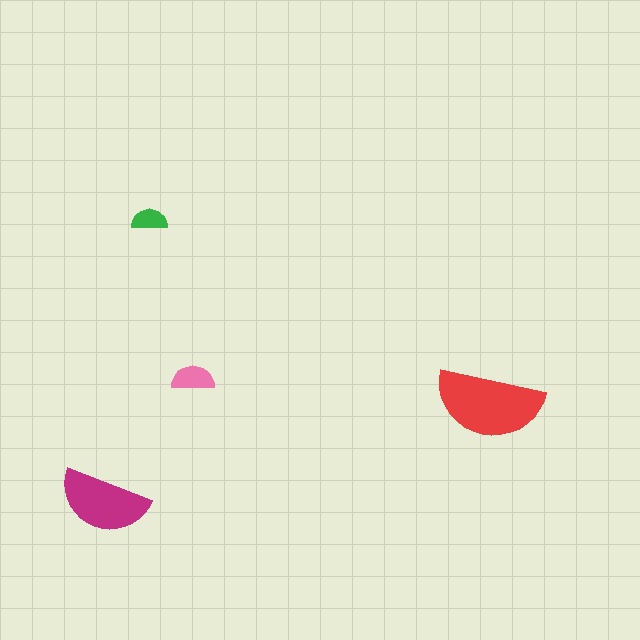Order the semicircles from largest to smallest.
the red one, the magenta one, the pink one, the green one.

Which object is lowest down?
The magenta semicircle is bottommost.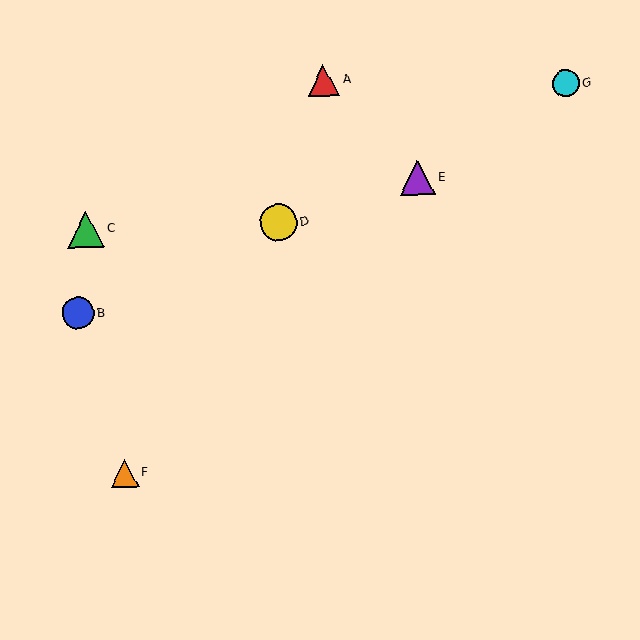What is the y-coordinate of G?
Object G is at y≈83.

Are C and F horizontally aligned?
No, C is at y≈229 and F is at y≈473.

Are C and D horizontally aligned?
Yes, both are at y≈229.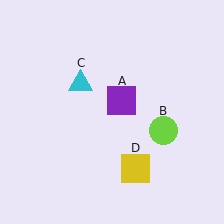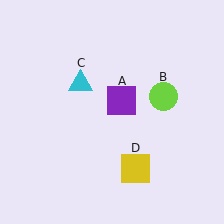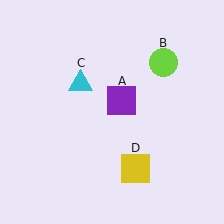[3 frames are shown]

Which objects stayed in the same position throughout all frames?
Purple square (object A) and cyan triangle (object C) and yellow square (object D) remained stationary.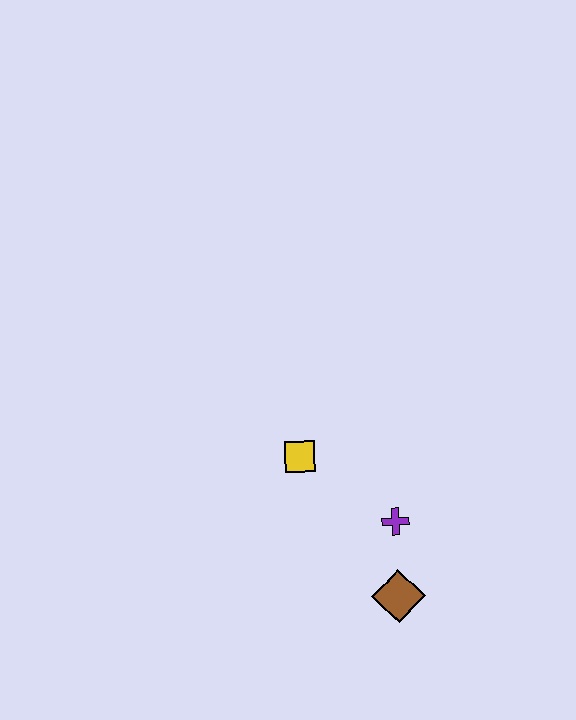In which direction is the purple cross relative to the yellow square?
The purple cross is to the right of the yellow square.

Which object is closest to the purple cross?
The brown diamond is closest to the purple cross.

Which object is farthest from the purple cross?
The yellow square is farthest from the purple cross.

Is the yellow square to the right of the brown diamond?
No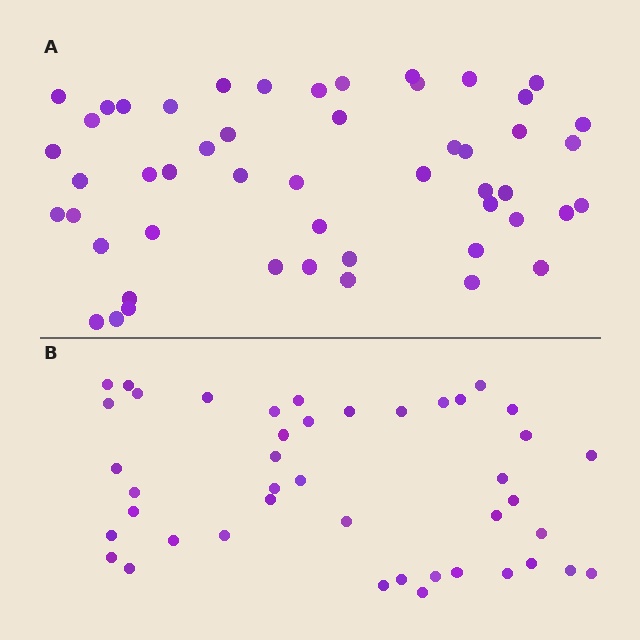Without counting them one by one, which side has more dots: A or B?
Region A (the top region) has more dots.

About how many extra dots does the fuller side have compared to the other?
Region A has roughly 8 or so more dots than region B.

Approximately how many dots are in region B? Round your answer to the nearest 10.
About 40 dots. (The exact count is 43, which rounds to 40.)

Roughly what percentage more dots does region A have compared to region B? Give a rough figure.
About 20% more.